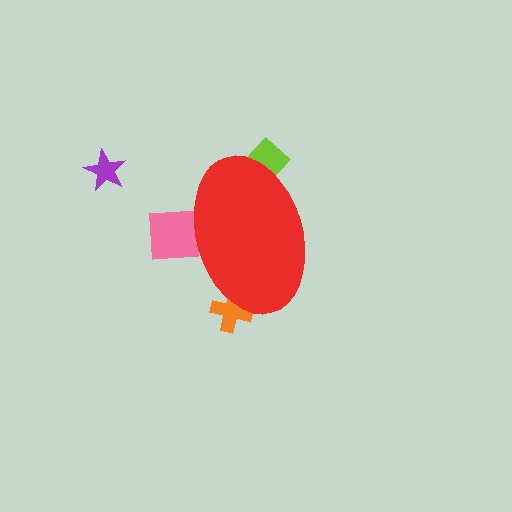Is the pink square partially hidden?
Yes, the pink square is partially hidden behind the red ellipse.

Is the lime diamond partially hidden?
Yes, the lime diamond is partially hidden behind the red ellipse.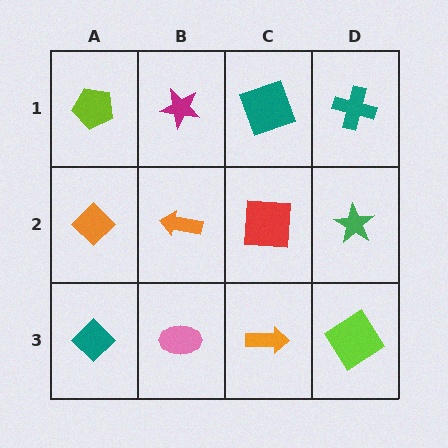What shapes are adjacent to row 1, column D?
A green star (row 2, column D), a teal square (row 1, column C).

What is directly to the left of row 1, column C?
A magenta star.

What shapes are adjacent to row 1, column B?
An orange arrow (row 2, column B), a lime pentagon (row 1, column A), a teal square (row 1, column C).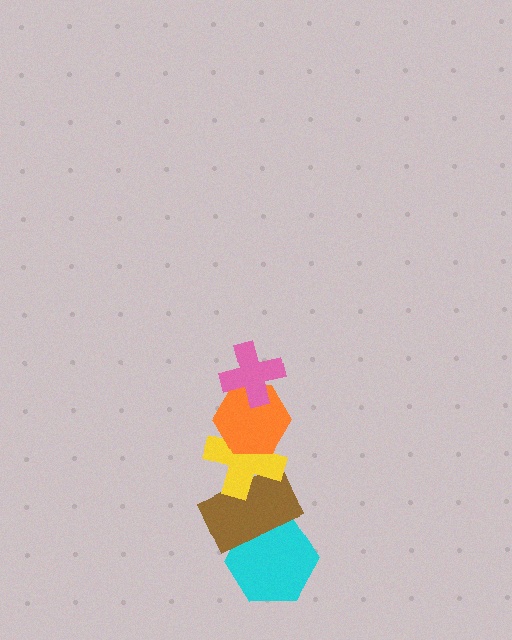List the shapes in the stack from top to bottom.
From top to bottom: the pink cross, the orange hexagon, the yellow cross, the brown rectangle, the cyan hexagon.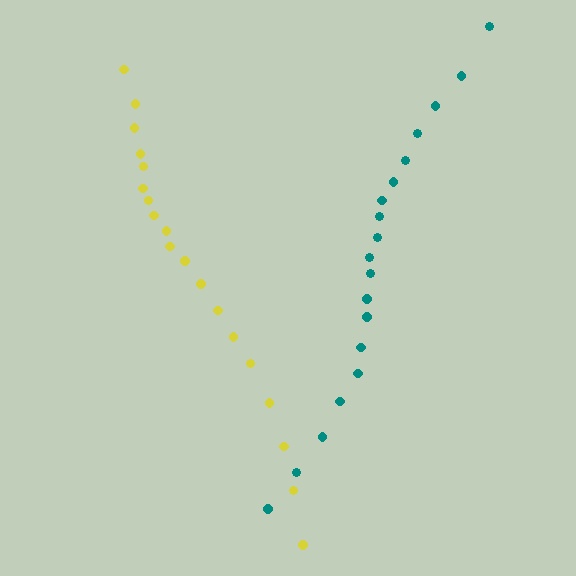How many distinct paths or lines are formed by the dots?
There are 2 distinct paths.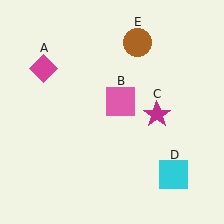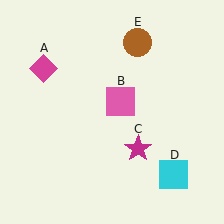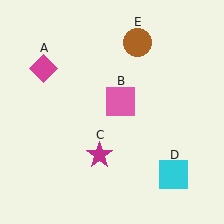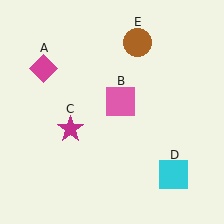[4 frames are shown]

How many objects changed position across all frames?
1 object changed position: magenta star (object C).